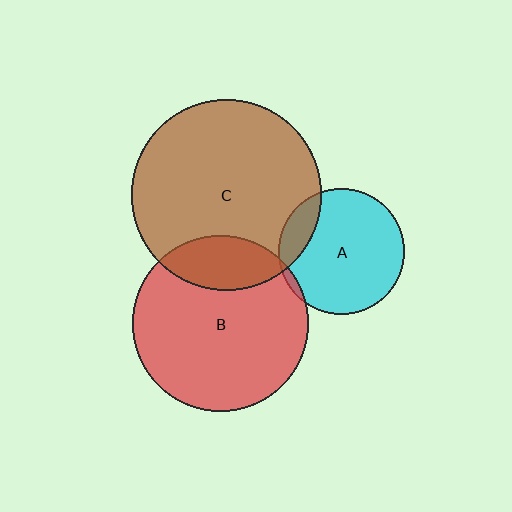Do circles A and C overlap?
Yes.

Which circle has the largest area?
Circle C (brown).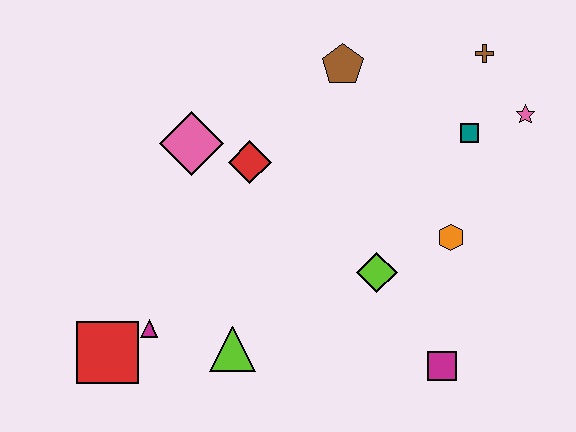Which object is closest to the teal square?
The pink star is closest to the teal square.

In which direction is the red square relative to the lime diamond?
The red square is to the left of the lime diamond.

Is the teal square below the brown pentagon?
Yes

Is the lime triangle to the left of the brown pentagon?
Yes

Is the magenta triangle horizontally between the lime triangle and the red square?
Yes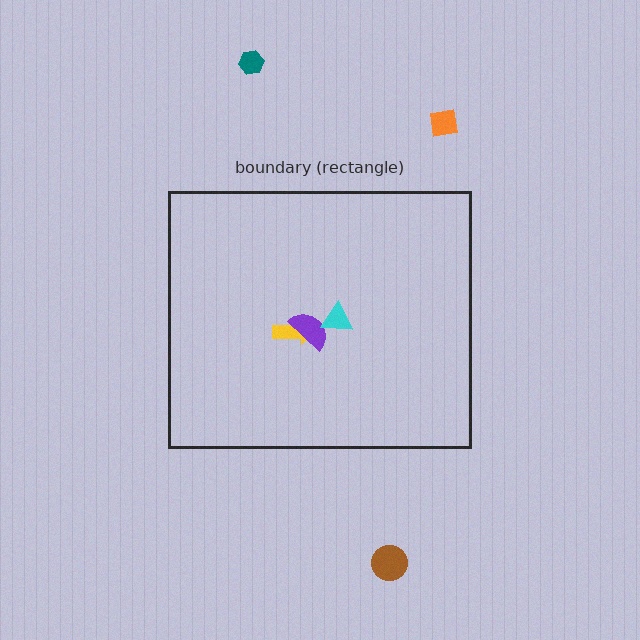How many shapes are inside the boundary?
3 inside, 3 outside.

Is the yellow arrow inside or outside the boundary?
Inside.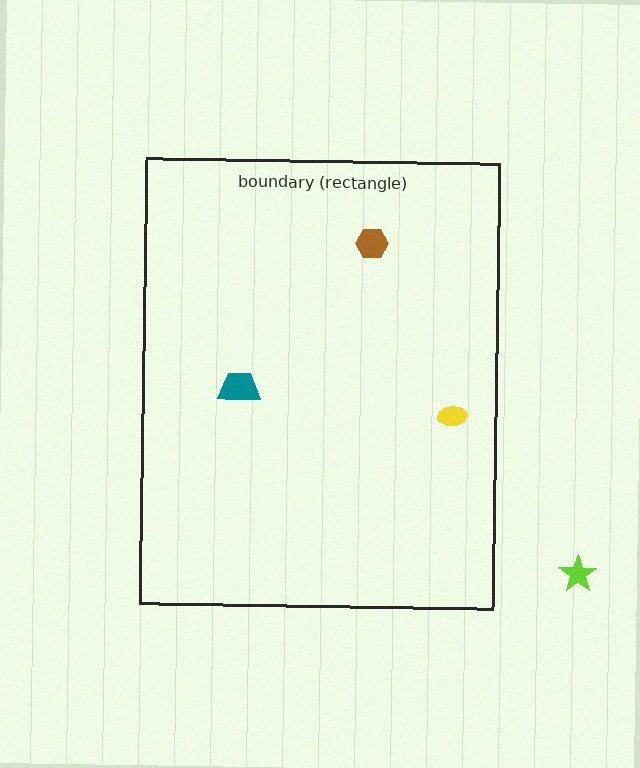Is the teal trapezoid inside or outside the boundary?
Inside.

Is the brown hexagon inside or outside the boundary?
Inside.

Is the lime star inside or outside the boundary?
Outside.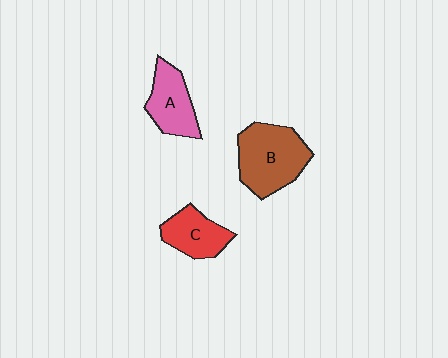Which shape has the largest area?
Shape B (brown).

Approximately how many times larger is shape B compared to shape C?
Approximately 1.6 times.